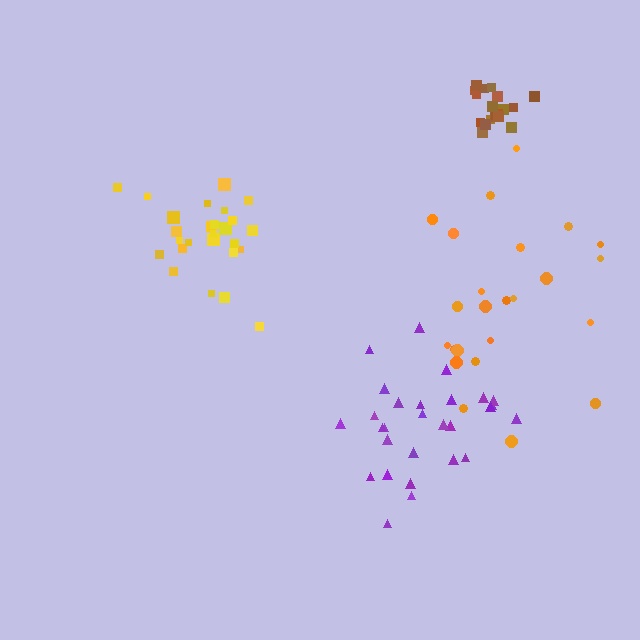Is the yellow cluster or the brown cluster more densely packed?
Brown.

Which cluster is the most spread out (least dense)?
Orange.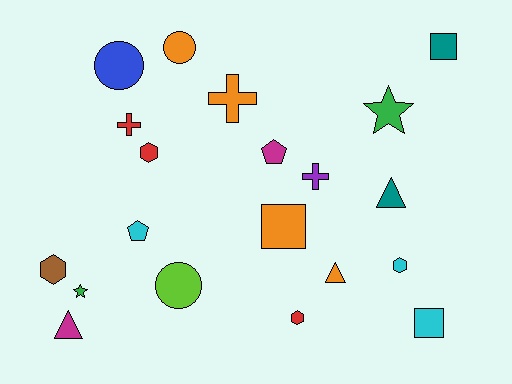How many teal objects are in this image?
There are 2 teal objects.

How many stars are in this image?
There are 2 stars.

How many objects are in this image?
There are 20 objects.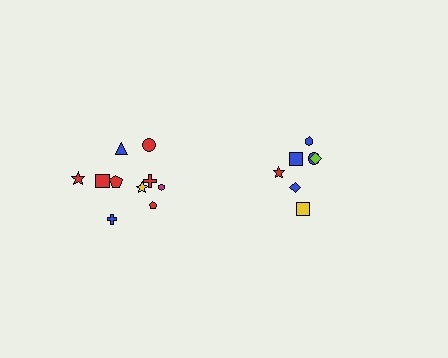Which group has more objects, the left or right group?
The left group.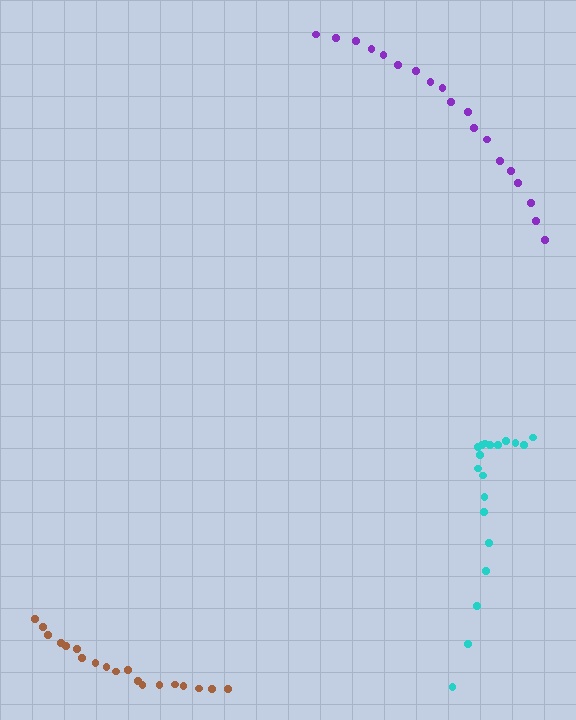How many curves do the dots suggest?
There are 3 distinct paths.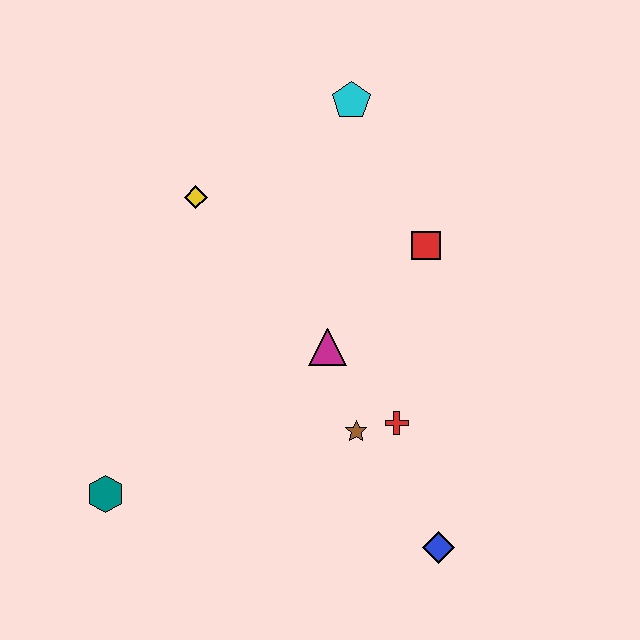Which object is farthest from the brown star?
The cyan pentagon is farthest from the brown star.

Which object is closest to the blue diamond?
The red cross is closest to the blue diamond.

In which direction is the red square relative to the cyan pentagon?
The red square is below the cyan pentagon.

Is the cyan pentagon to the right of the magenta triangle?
Yes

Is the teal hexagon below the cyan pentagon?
Yes